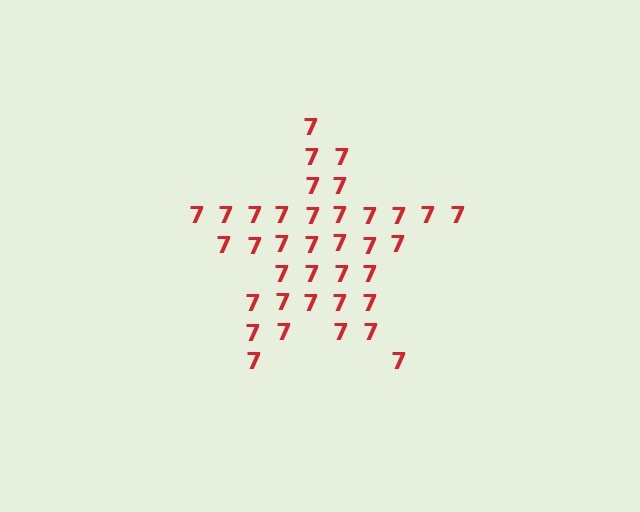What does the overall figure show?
The overall figure shows a star.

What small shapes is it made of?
It is made of small digit 7's.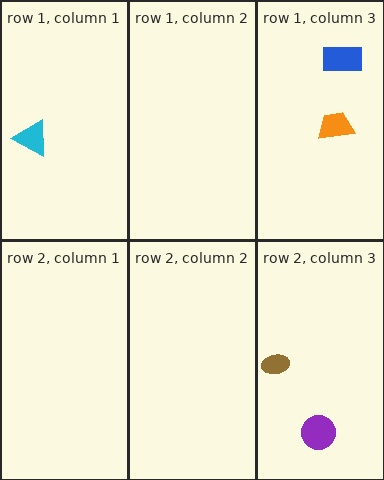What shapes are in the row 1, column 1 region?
The cyan triangle.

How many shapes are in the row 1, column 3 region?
2.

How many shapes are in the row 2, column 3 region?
2.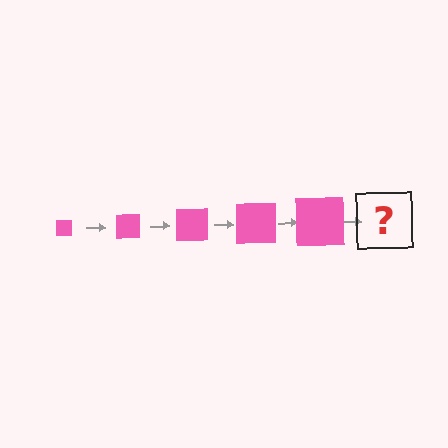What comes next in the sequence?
The next element should be a pink square, larger than the previous one.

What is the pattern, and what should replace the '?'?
The pattern is that the square gets progressively larger each step. The '?' should be a pink square, larger than the previous one.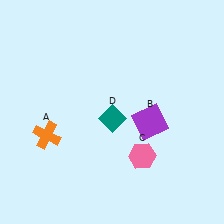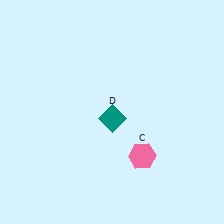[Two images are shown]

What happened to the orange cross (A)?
The orange cross (A) was removed in Image 2. It was in the bottom-left area of Image 1.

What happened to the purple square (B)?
The purple square (B) was removed in Image 2. It was in the bottom-right area of Image 1.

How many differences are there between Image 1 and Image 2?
There are 2 differences between the two images.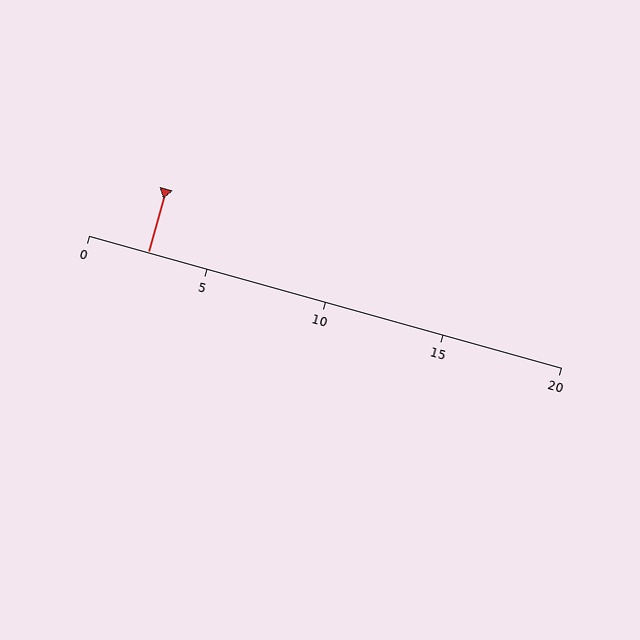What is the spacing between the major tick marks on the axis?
The major ticks are spaced 5 apart.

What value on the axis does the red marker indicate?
The marker indicates approximately 2.5.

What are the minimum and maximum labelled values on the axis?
The axis runs from 0 to 20.